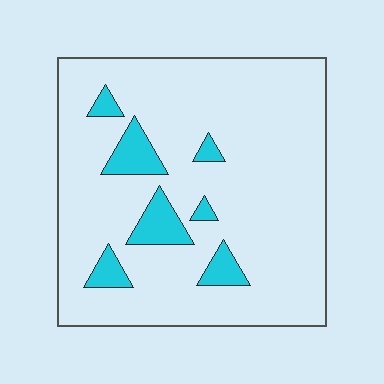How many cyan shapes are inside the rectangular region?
7.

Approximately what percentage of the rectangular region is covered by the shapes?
Approximately 10%.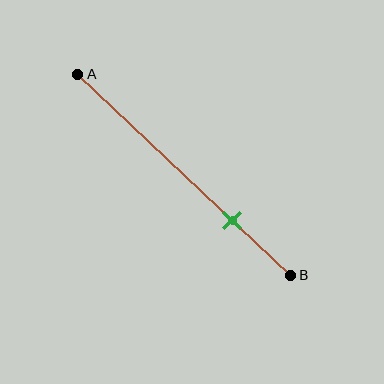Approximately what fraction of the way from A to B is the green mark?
The green mark is approximately 75% of the way from A to B.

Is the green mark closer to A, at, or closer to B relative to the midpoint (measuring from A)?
The green mark is closer to point B than the midpoint of segment AB.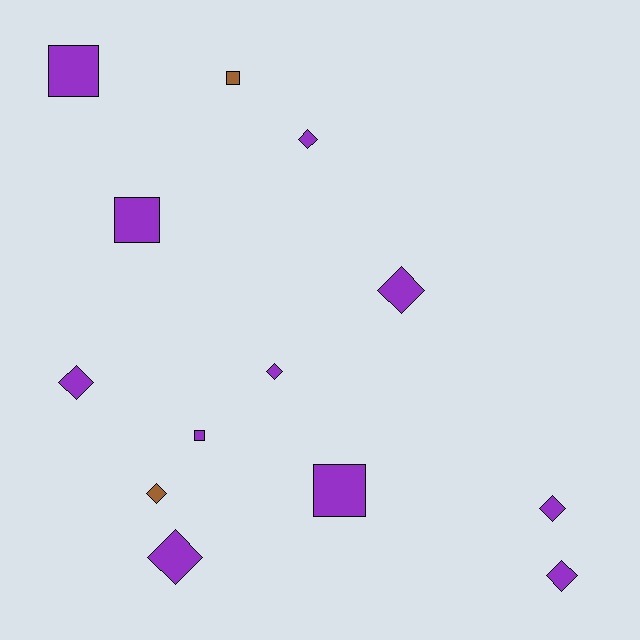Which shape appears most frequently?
Diamond, with 8 objects.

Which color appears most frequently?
Purple, with 11 objects.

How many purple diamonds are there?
There are 7 purple diamonds.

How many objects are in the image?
There are 13 objects.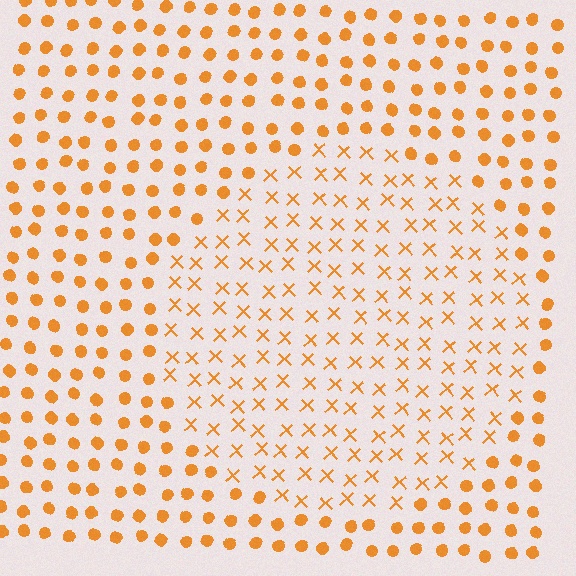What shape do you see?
I see a circle.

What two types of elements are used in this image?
The image uses X marks inside the circle region and circles outside it.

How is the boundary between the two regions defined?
The boundary is defined by a change in element shape: X marks inside vs. circles outside. All elements share the same color and spacing.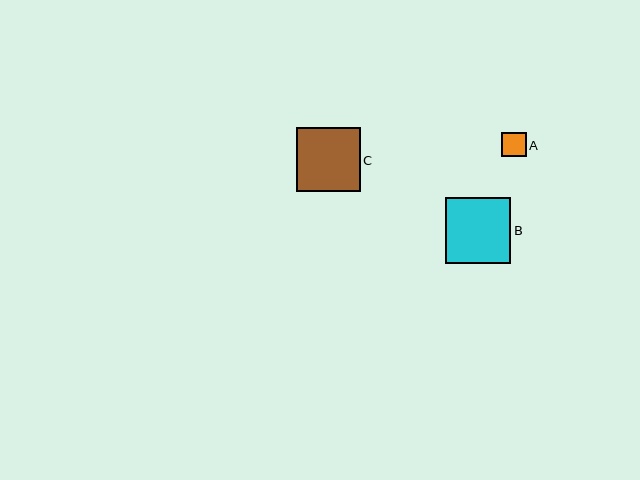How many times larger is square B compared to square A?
Square B is approximately 2.7 times the size of square A.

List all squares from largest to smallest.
From largest to smallest: B, C, A.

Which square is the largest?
Square B is the largest with a size of approximately 66 pixels.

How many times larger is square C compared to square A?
Square C is approximately 2.6 times the size of square A.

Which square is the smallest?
Square A is the smallest with a size of approximately 24 pixels.